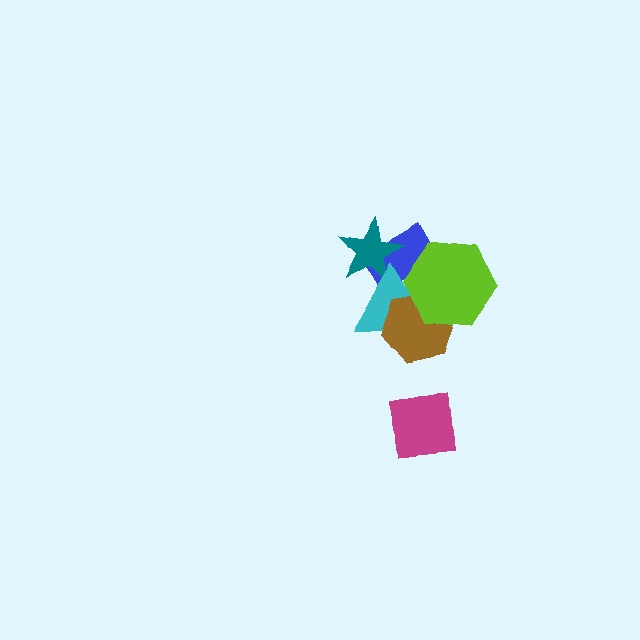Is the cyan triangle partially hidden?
Yes, it is partially covered by another shape.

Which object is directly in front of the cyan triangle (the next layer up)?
The brown hexagon is directly in front of the cyan triangle.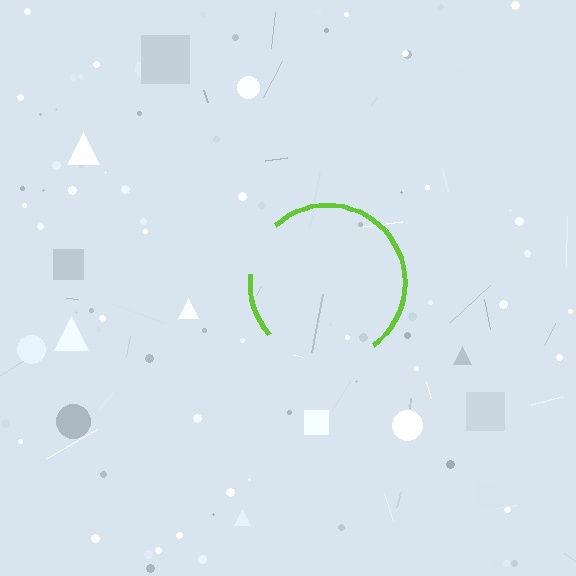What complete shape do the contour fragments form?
The contour fragments form a circle.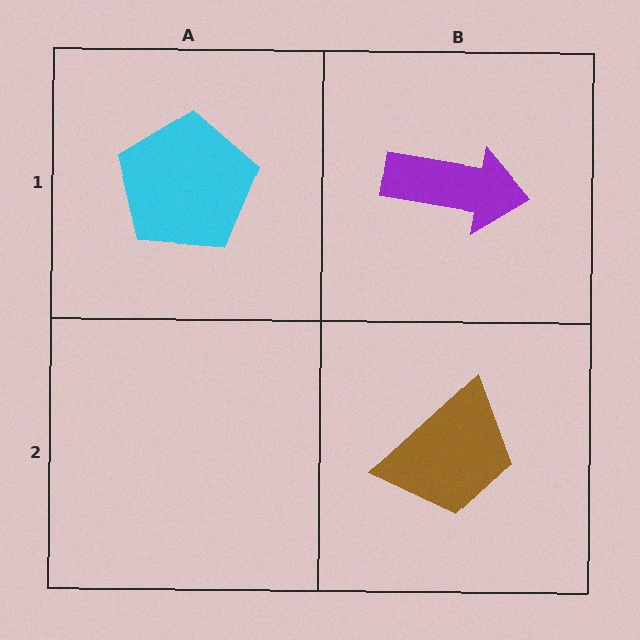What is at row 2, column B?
A brown trapezoid.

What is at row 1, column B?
A purple arrow.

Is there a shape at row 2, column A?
No, that cell is empty.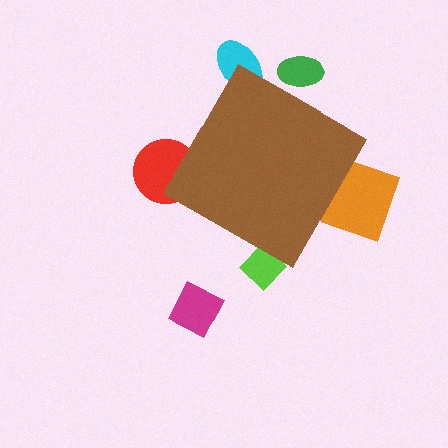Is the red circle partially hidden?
Yes, the red circle is partially hidden behind the brown diamond.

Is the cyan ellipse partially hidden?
Yes, the cyan ellipse is partially hidden behind the brown diamond.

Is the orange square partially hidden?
Yes, the orange square is partially hidden behind the brown diamond.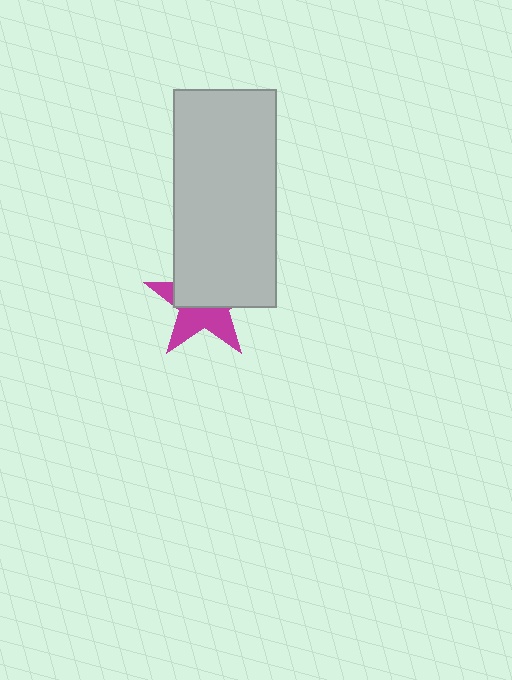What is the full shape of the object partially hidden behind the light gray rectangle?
The partially hidden object is a magenta star.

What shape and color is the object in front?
The object in front is a light gray rectangle.